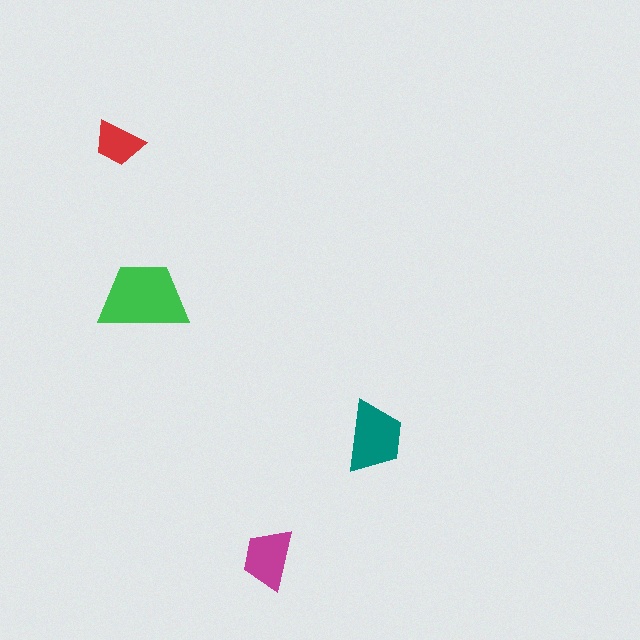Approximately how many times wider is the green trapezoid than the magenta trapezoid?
About 1.5 times wider.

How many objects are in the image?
There are 4 objects in the image.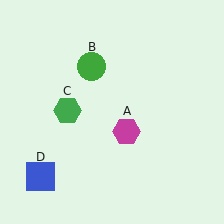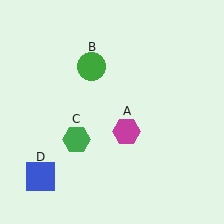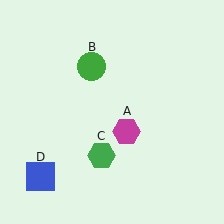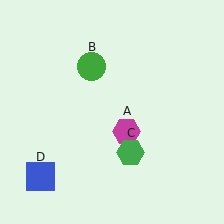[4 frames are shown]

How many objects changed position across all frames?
1 object changed position: green hexagon (object C).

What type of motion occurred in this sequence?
The green hexagon (object C) rotated counterclockwise around the center of the scene.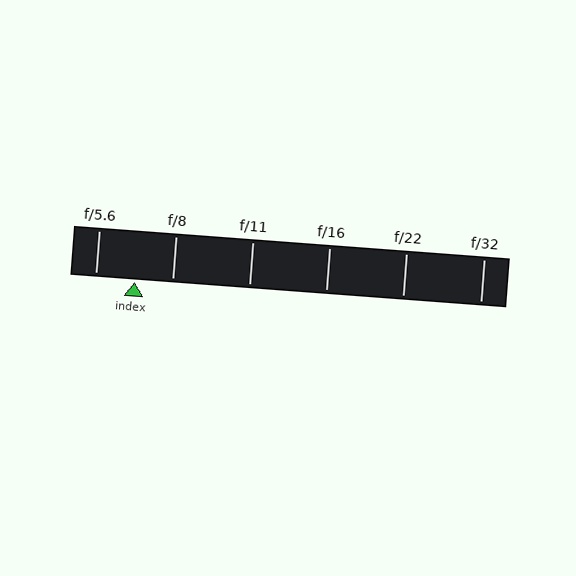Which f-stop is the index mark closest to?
The index mark is closest to f/8.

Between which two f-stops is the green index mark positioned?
The index mark is between f/5.6 and f/8.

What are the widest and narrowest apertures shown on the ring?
The widest aperture shown is f/5.6 and the narrowest is f/32.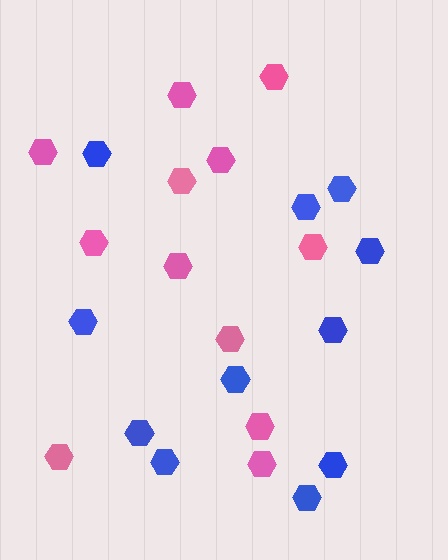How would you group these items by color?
There are 2 groups: one group of blue hexagons (11) and one group of pink hexagons (12).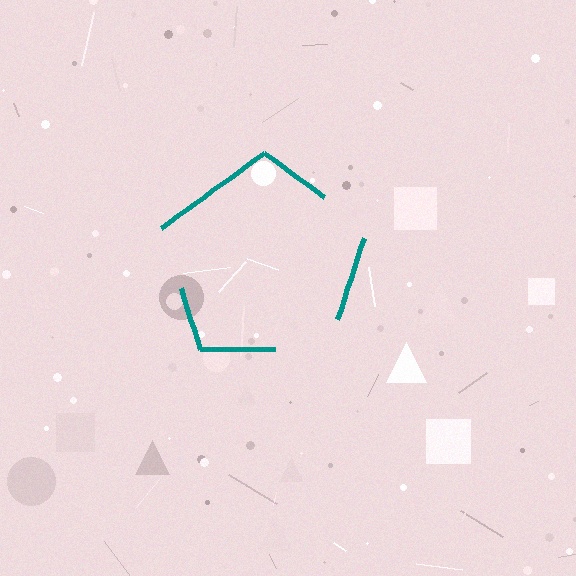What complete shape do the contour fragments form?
The contour fragments form a pentagon.